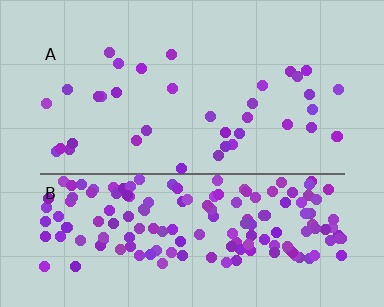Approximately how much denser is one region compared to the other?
Approximately 4.6× — region B over region A.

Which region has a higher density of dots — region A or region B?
B (the bottom).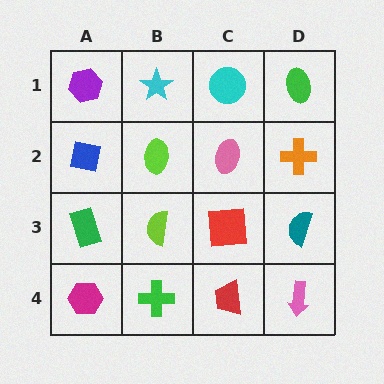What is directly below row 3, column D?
A pink arrow.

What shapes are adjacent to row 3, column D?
An orange cross (row 2, column D), a pink arrow (row 4, column D), a red square (row 3, column C).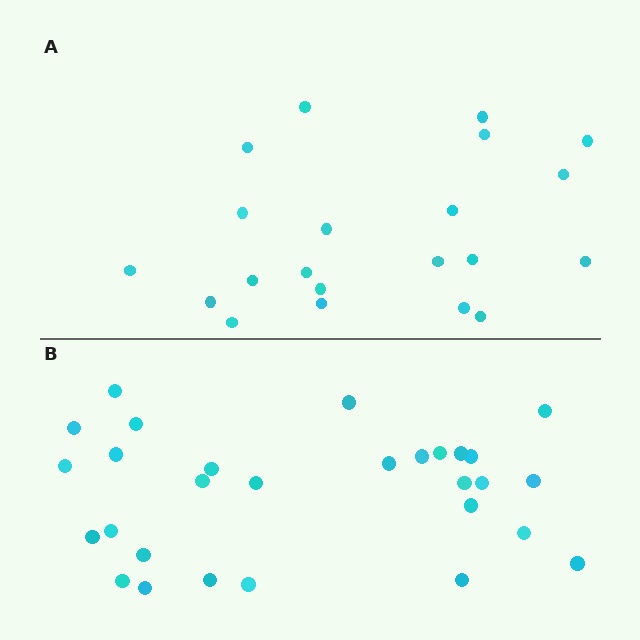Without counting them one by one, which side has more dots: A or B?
Region B (the bottom region) has more dots.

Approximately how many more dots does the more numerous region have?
Region B has roughly 8 or so more dots than region A.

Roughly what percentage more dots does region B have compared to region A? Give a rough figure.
About 40% more.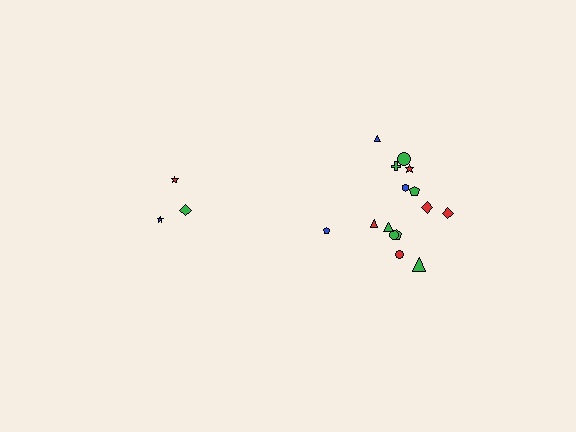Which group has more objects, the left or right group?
The right group.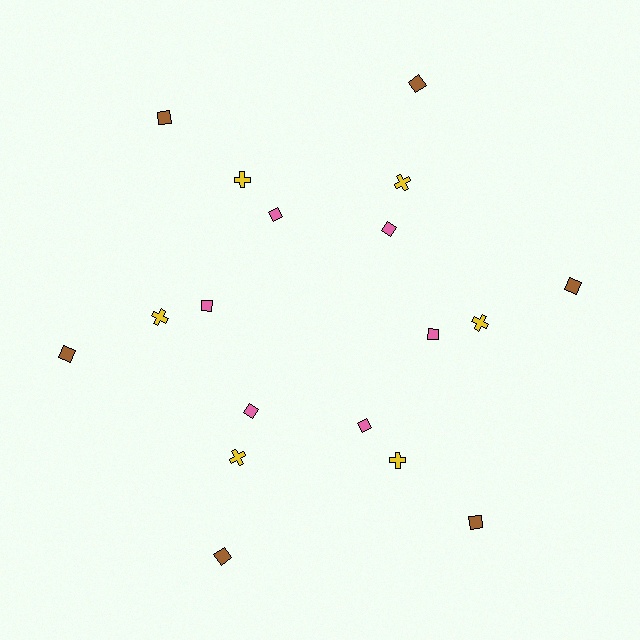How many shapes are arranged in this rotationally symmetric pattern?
There are 18 shapes, arranged in 6 groups of 3.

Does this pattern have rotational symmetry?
Yes, this pattern has 6-fold rotational symmetry. It looks the same after rotating 60 degrees around the center.